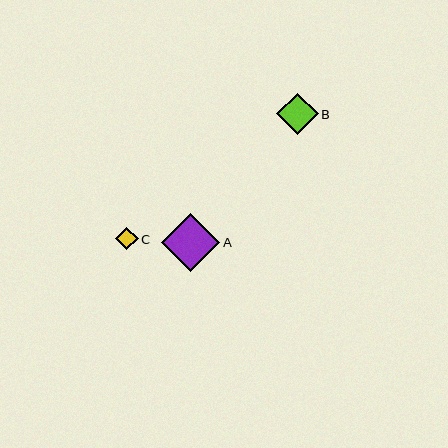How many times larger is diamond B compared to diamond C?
Diamond B is approximately 1.8 times the size of diamond C.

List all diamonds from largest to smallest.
From largest to smallest: A, B, C.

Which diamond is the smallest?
Diamond C is the smallest with a size of approximately 22 pixels.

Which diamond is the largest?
Diamond A is the largest with a size of approximately 58 pixels.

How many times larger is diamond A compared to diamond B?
Diamond A is approximately 1.4 times the size of diamond B.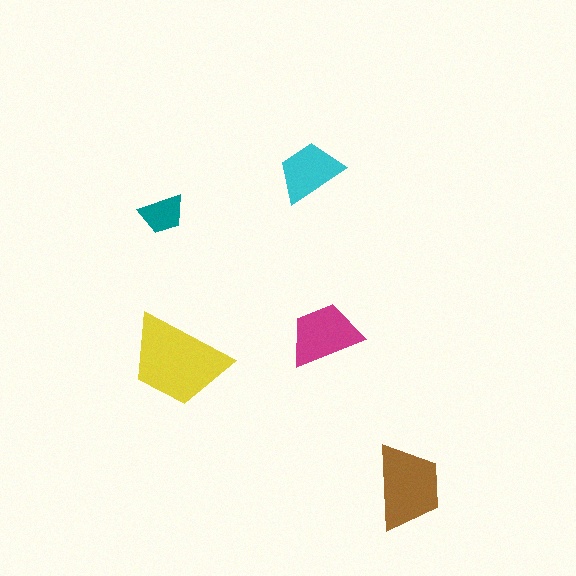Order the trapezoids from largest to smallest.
the yellow one, the brown one, the magenta one, the cyan one, the teal one.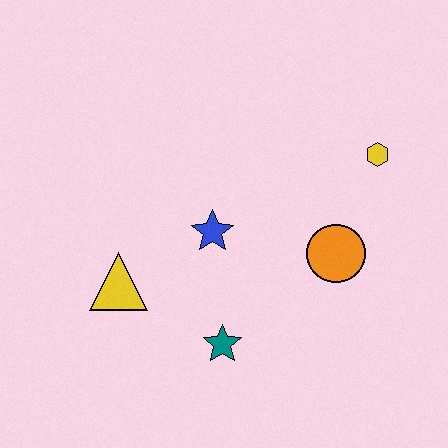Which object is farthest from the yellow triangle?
The yellow hexagon is farthest from the yellow triangle.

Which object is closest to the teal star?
The blue star is closest to the teal star.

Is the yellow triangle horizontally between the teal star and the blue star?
No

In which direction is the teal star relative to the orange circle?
The teal star is to the left of the orange circle.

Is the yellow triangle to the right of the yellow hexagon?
No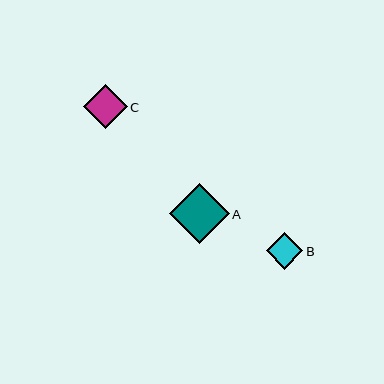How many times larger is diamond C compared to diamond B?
Diamond C is approximately 1.2 times the size of diamond B.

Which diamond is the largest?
Diamond A is the largest with a size of approximately 60 pixels.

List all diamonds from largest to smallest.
From largest to smallest: A, C, B.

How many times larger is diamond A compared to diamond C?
Diamond A is approximately 1.4 times the size of diamond C.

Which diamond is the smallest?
Diamond B is the smallest with a size of approximately 37 pixels.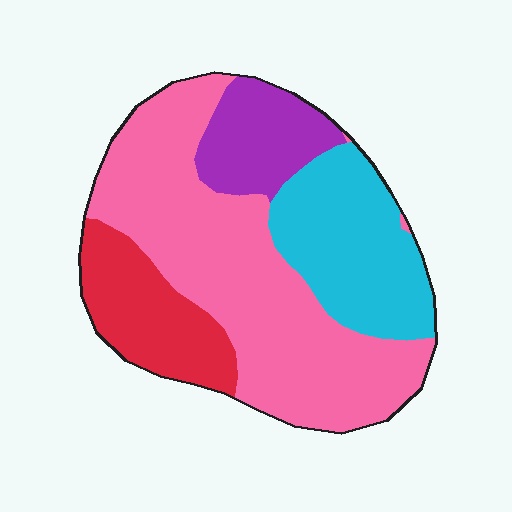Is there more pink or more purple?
Pink.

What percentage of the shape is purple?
Purple takes up less than a sixth of the shape.